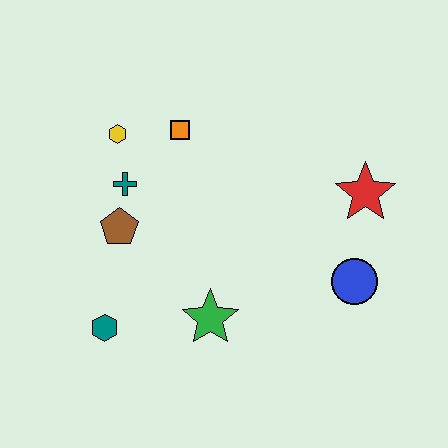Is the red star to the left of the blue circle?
No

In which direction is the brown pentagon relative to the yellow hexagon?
The brown pentagon is below the yellow hexagon.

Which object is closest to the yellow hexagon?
The teal cross is closest to the yellow hexagon.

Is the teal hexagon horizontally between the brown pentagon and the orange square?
No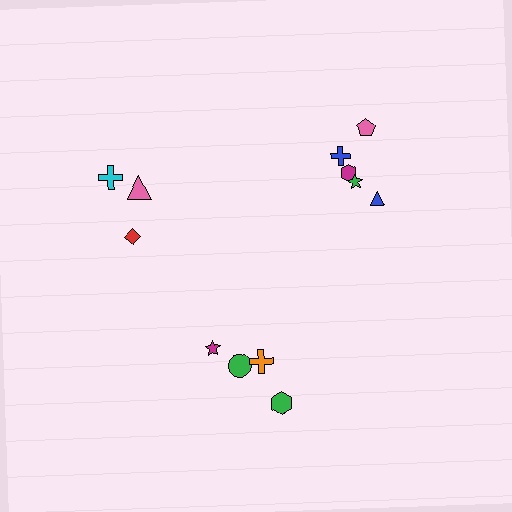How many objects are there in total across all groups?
There are 12 objects.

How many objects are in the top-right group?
There are 5 objects.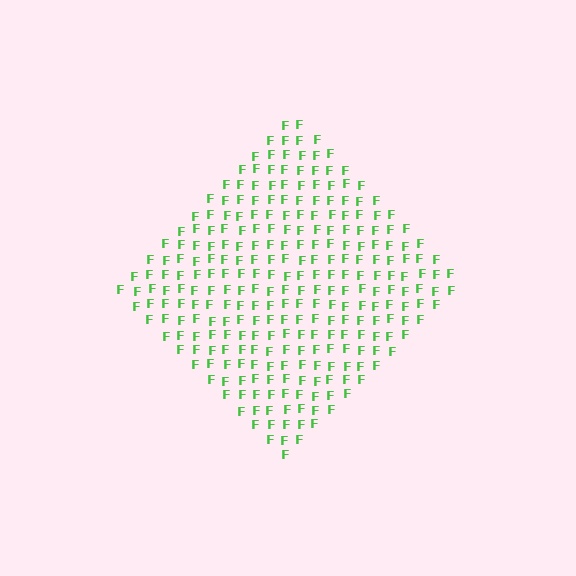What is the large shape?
The large shape is a diamond.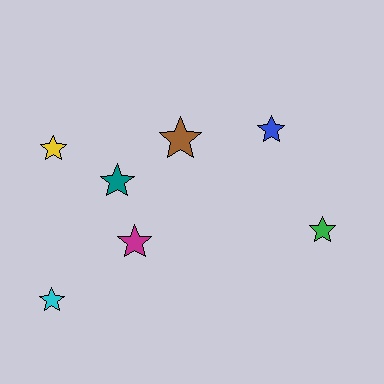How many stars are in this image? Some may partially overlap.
There are 7 stars.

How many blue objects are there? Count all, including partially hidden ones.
There is 1 blue object.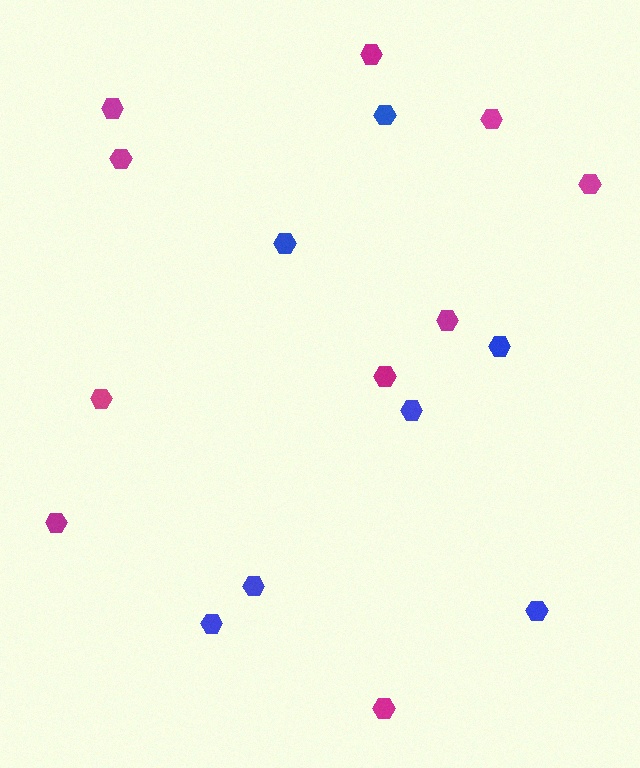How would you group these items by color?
There are 2 groups: one group of magenta hexagons (10) and one group of blue hexagons (7).